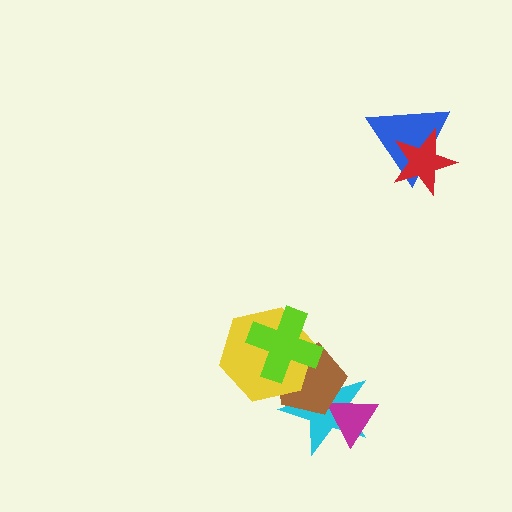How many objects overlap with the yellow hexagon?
3 objects overlap with the yellow hexagon.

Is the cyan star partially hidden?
Yes, it is partially covered by another shape.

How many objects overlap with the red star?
1 object overlaps with the red star.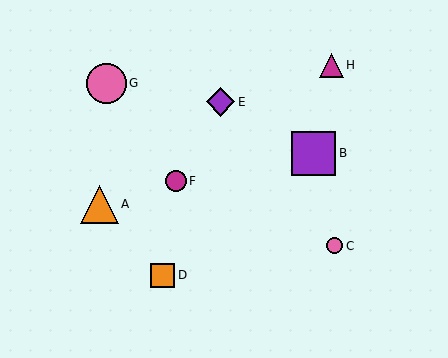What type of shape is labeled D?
Shape D is an orange square.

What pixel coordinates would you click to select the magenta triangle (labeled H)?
Click at (331, 65) to select the magenta triangle H.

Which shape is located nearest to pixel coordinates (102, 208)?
The orange triangle (labeled A) at (99, 204) is nearest to that location.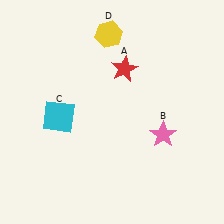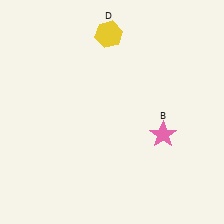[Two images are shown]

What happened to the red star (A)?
The red star (A) was removed in Image 2. It was in the top-right area of Image 1.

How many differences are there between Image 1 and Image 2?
There are 2 differences between the two images.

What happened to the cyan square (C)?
The cyan square (C) was removed in Image 2. It was in the bottom-left area of Image 1.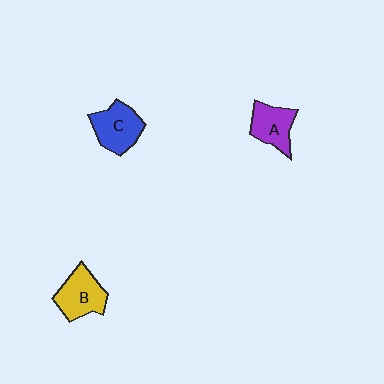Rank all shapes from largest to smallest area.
From largest to smallest: C (blue), B (yellow), A (purple).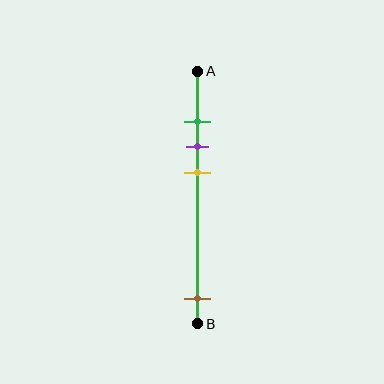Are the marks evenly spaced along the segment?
No, the marks are not evenly spaced.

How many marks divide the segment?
There are 4 marks dividing the segment.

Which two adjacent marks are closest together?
The green and purple marks are the closest adjacent pair.